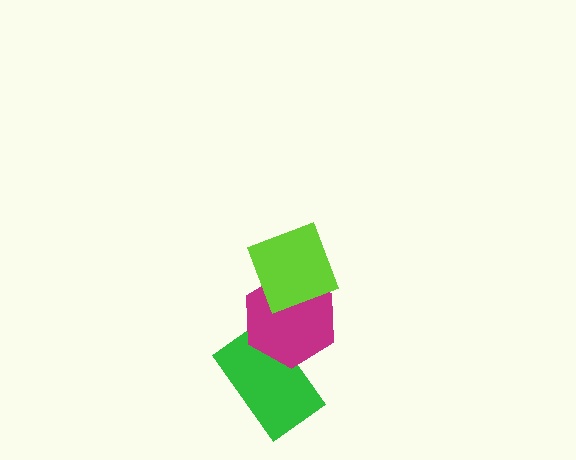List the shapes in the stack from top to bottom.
From top to bottom: the lime diamond, the magenta hexagon, the green rectangle.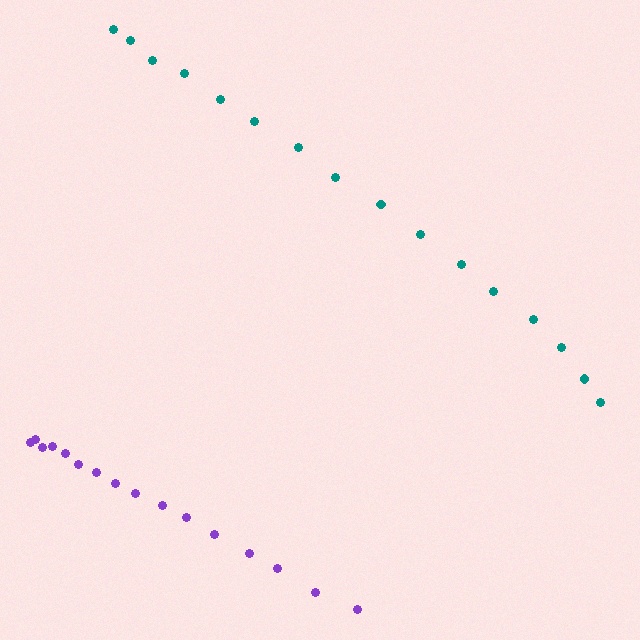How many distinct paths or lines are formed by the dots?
There are 2 distinct paths.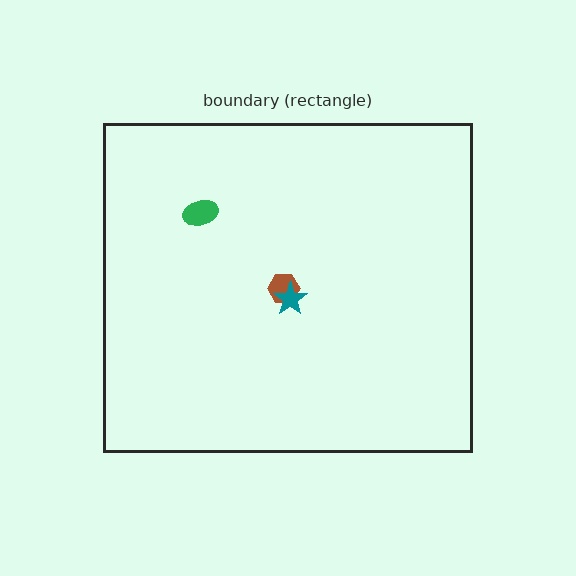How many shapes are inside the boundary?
3 inside, 0 outside.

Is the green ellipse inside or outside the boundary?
Inside.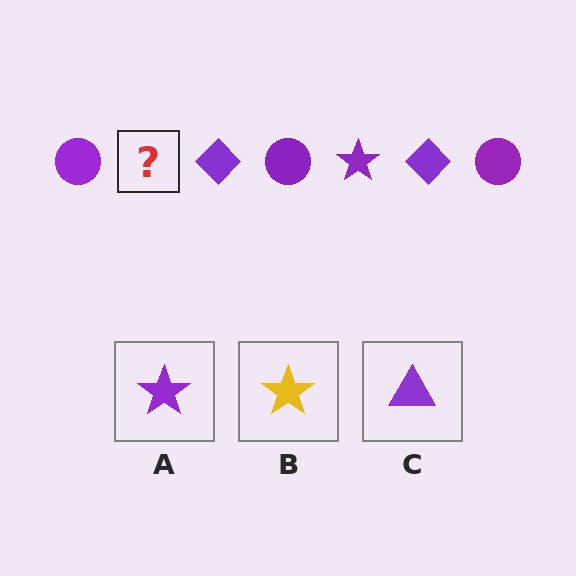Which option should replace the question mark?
Option A.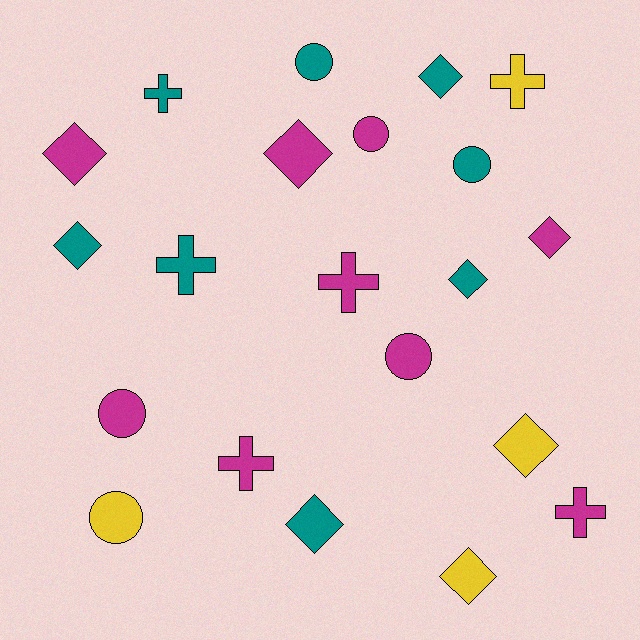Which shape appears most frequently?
Diamond, with 9 objects.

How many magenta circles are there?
There are 3 magenta circles.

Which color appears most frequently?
Magenta, with 9 objects.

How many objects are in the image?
There are 21 objects.